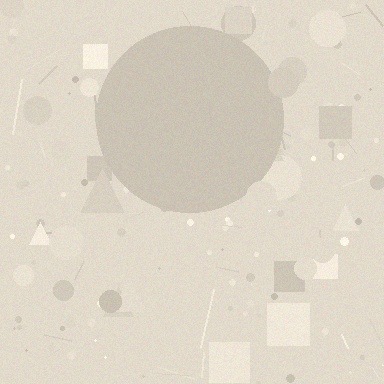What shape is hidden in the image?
A circle is hidden in the image.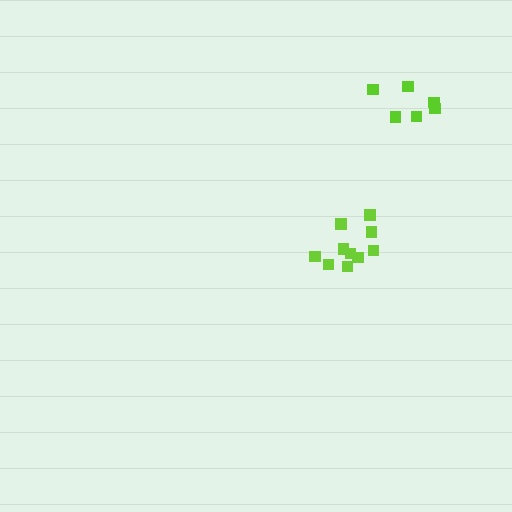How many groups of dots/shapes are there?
There are 2 groups.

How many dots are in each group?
Group 1: 10 dots, Group 2: 6 dots (16 total).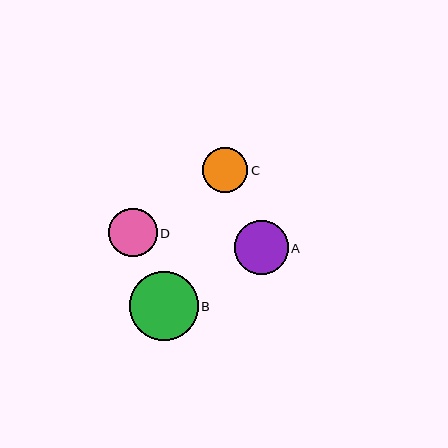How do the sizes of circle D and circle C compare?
Circle D and circle C are approximately the same size.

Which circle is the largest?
Circle B is the largest with a size of approximately 69 pixels.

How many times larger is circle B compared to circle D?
Circle B is approximately 1.4 times the size of circle D.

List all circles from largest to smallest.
From largest to smallest: B, A, D, C.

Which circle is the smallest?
Circle C is the smallest with a size of approximately 45 pixels.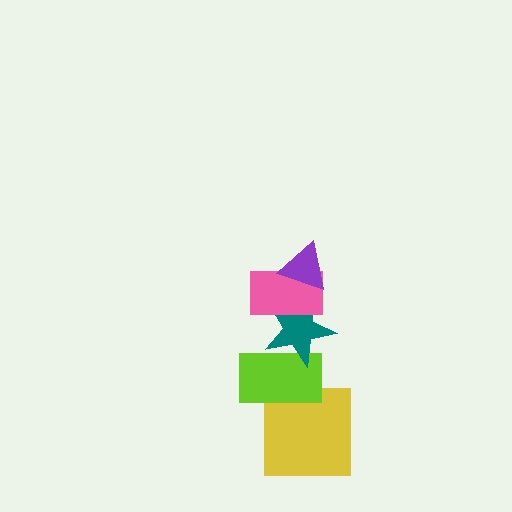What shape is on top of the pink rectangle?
The purple triangle is on top of the pink rectangle.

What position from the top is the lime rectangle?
The lime rectangle is 4th from the top.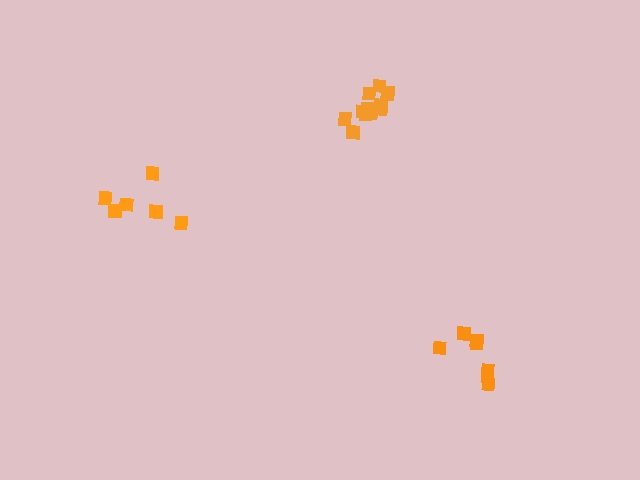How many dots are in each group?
Group 1: 12 dots, Group 2: 7 dots, Group 3: 6 dots (25 total).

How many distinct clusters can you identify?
There are 3 distinct clusters.